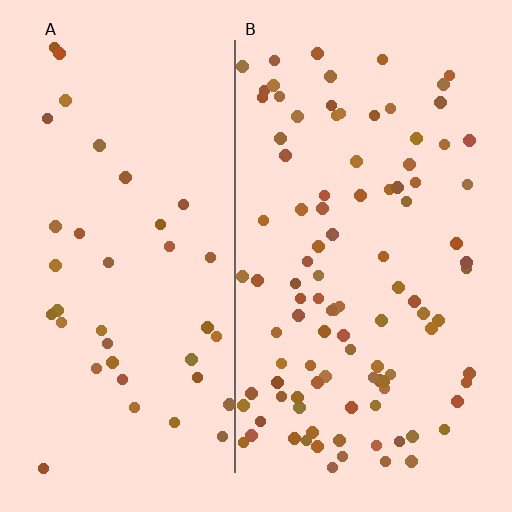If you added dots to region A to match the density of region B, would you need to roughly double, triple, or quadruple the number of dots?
Approximately triple.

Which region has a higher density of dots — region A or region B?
B (the right).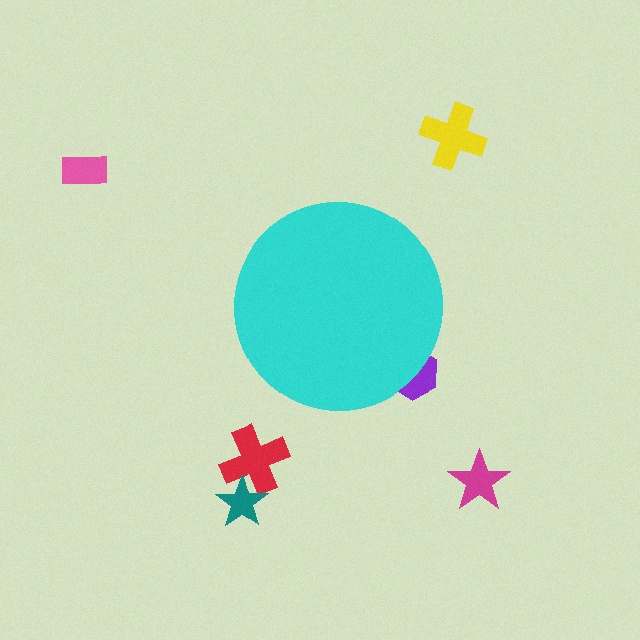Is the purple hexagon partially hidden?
Yes, the purple hexagon is partially hidden behind the cyan circle.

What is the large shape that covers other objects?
A cyan circle.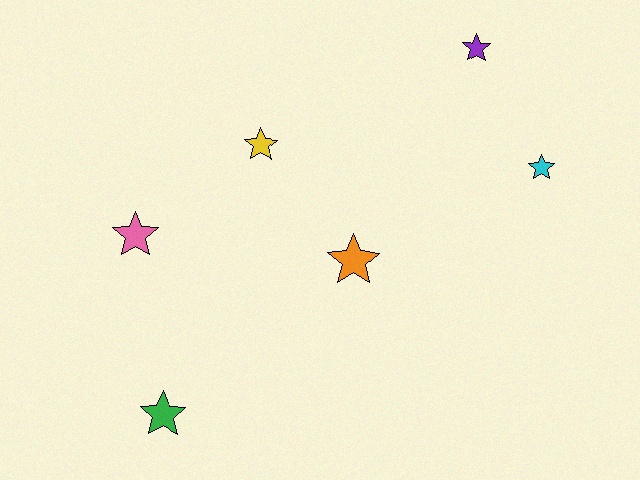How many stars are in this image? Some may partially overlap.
There are 6 stars.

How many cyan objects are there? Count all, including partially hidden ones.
There is 1 cyan object.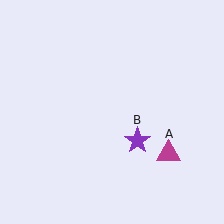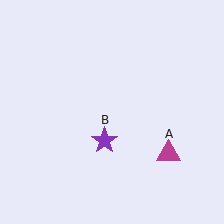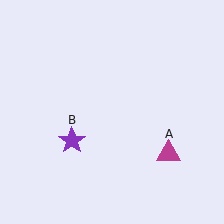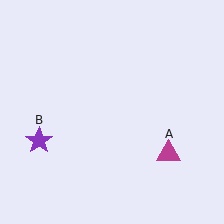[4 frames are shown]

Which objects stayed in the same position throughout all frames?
Magenta triangle (object A) remained stationary.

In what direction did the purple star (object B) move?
The purple star (object B) moved left.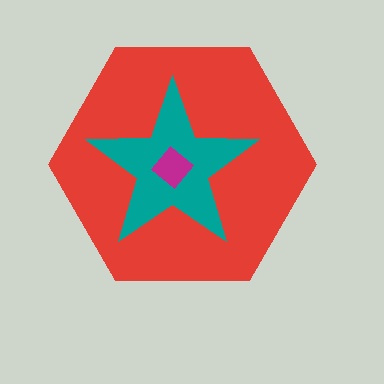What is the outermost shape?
The red hexagon.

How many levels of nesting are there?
3.